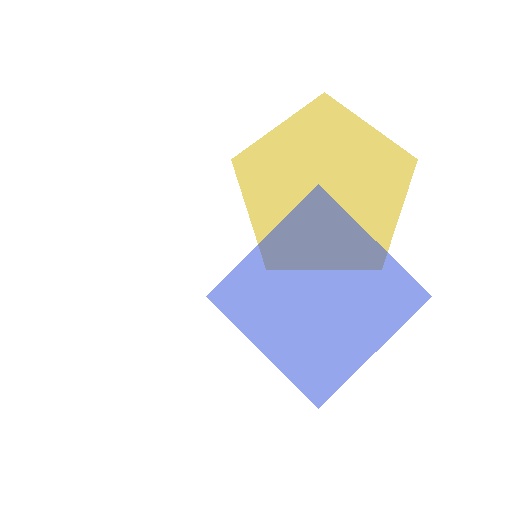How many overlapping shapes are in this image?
There are 2 overlapping shapes in the image.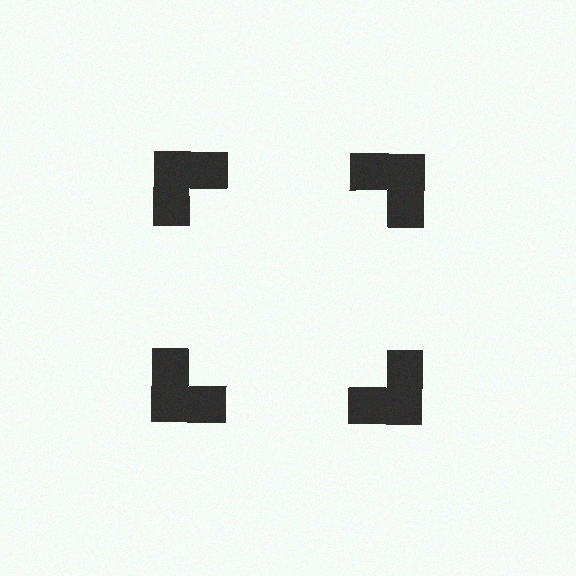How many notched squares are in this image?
There are 4 — one at each vertex of the illusory square.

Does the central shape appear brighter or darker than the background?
It typically appears slightly brighter than the background, even though no actual brightness change is drawn.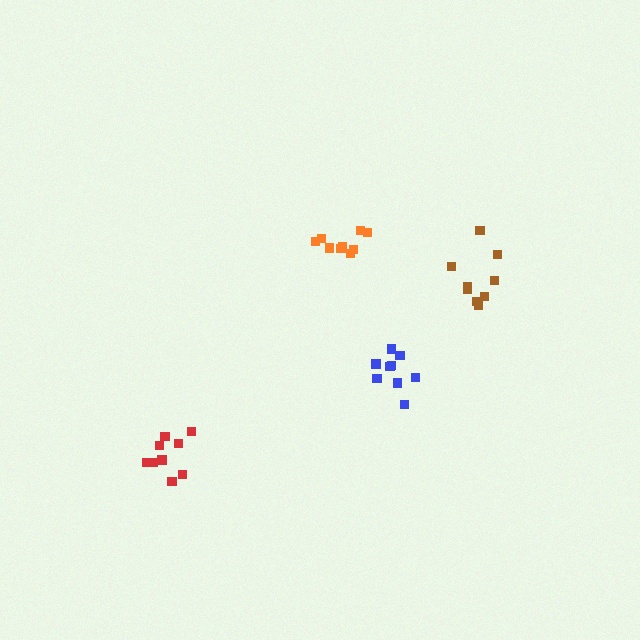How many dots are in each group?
Group 1: 9 dots, Group 2: 9 dots, Group 3: 9 dots, Group 4: 9 dots (36 total).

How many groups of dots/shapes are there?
There are 4 groups.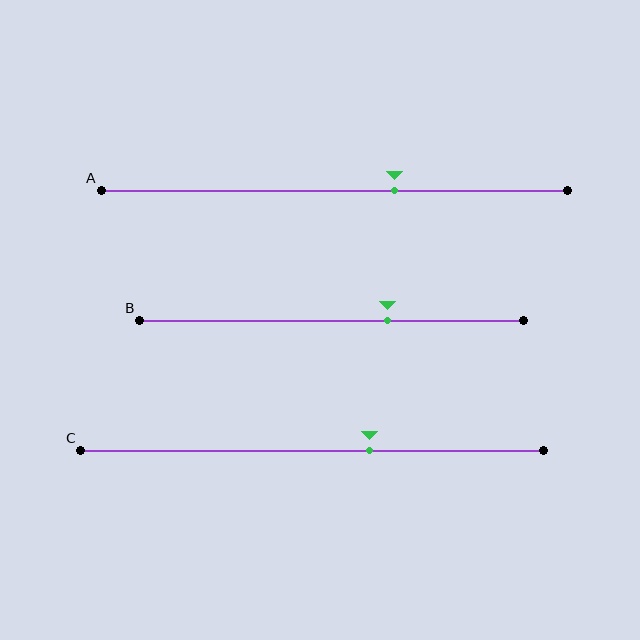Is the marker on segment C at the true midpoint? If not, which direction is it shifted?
No, the marker on segment C is shifted to the right by about 12% of the segment length.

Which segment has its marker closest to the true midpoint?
Segment C has its marker closest to the true midpoint.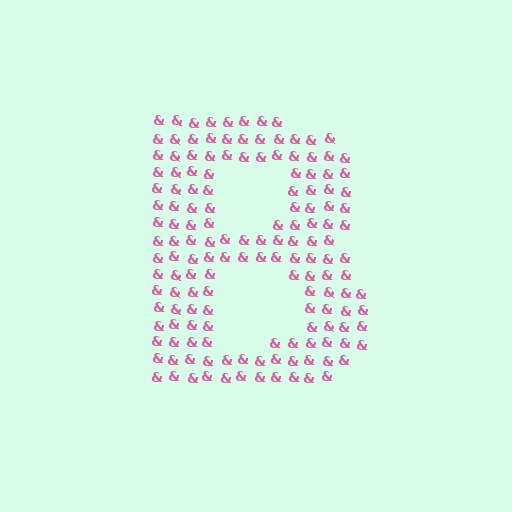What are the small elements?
The small elements are ampersands.